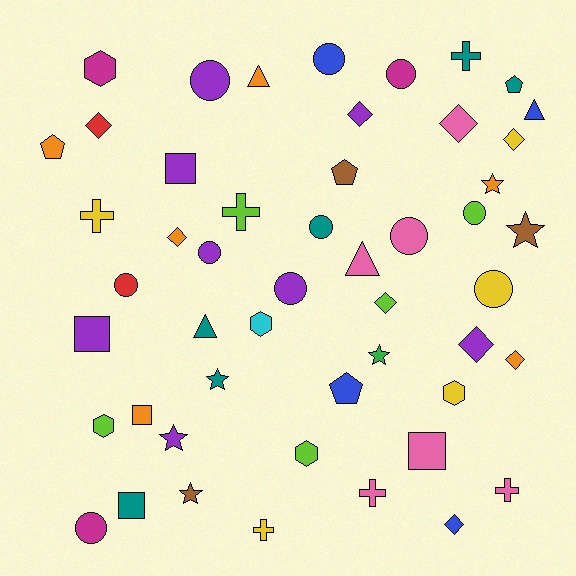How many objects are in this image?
There are 50 objects.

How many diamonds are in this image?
There are 9 diamonds.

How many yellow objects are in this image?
There are 5 yellow objects.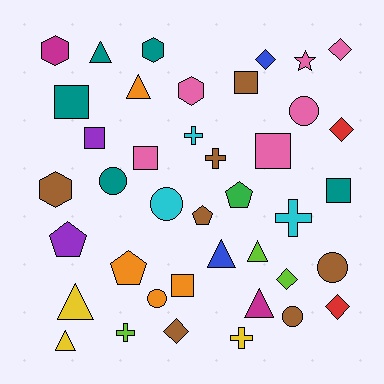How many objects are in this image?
There are 40 objects.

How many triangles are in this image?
There are 7 triangles.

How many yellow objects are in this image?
There are 3 yellow objects.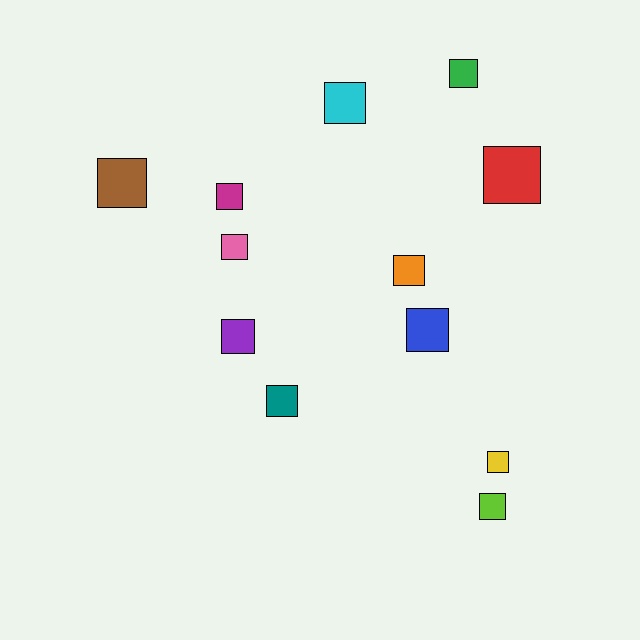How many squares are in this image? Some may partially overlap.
There are 12 squares.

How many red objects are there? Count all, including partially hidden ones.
There is 1 red object.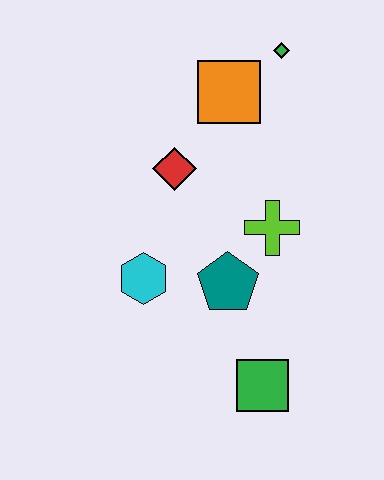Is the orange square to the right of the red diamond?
Yes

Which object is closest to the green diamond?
The orange square is closest to the green diamond.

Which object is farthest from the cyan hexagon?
The green diamond is farthest from the cyan hexagon.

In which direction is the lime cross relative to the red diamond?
The lime cross is to the right of the red diamond.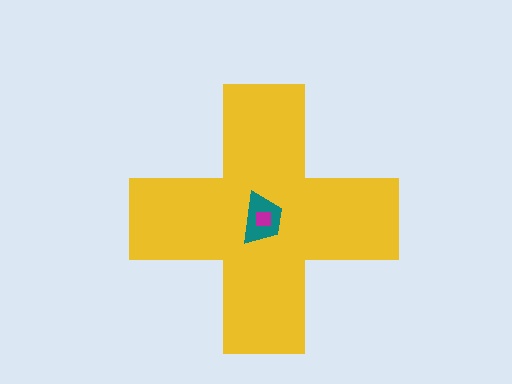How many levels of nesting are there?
3.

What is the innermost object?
The magenta square.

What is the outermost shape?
The yellow cross.